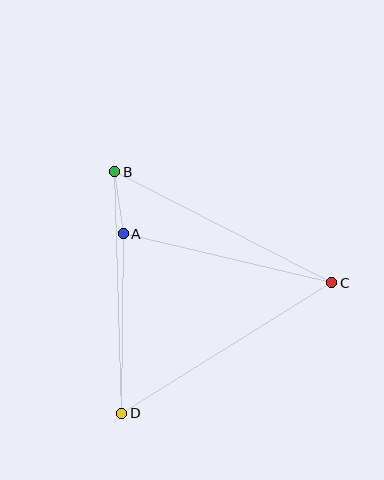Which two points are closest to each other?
Points A and B are closest to each other.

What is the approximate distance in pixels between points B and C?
The distance between B and C is approximately 244 pixels.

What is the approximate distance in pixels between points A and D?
The distance between A and D is approximately 180 pixels.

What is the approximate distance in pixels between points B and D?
The distance between B and D is approximately 242 pixels.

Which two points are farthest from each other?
Points C and D are farthest from each other.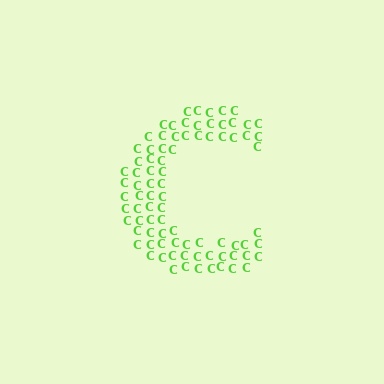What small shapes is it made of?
It is made of small letter C's.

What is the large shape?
The large shape is the letter C.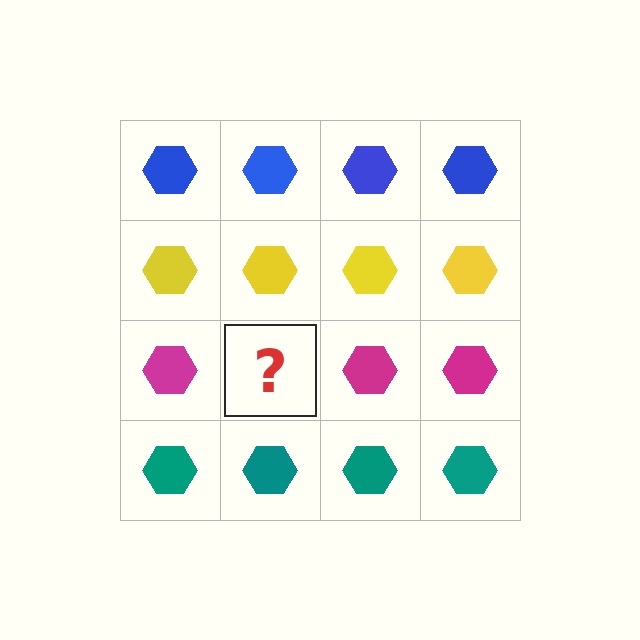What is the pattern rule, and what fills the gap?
The rule is that each row has a consistent color. The gap should be filled with a magenta hexagon.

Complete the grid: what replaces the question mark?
The question mark should be replaced with a magenta hexagon.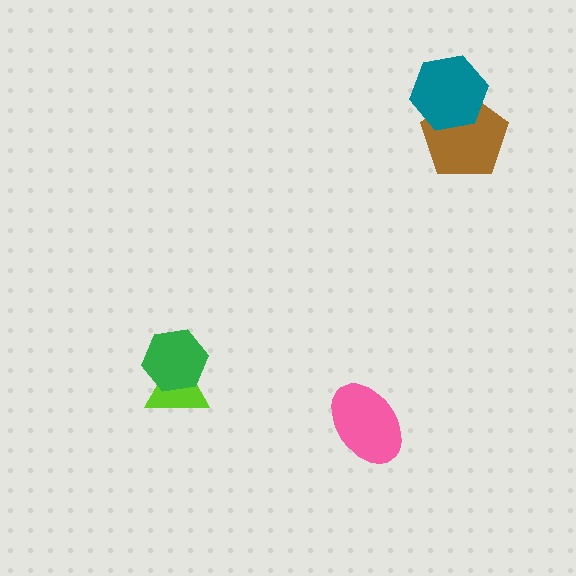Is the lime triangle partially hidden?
Yes, it is partially covered by another shape.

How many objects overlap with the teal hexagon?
1 object overlaps with the teal hexagon.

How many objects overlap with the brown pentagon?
1 object overlaps with the brown pentagon.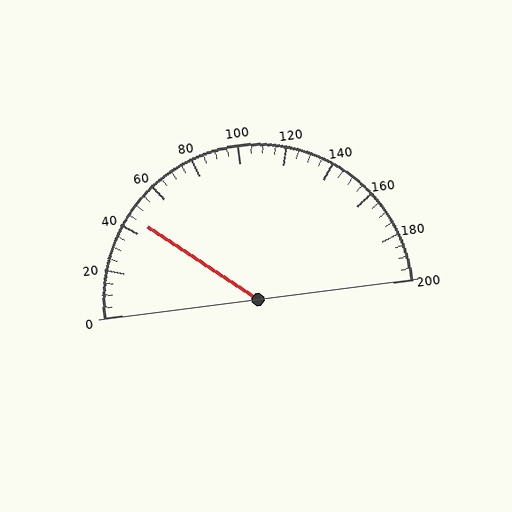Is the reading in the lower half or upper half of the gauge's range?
The reading is in the lower half of the range (0 to 200).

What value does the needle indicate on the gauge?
The needle indicates approximately 45.